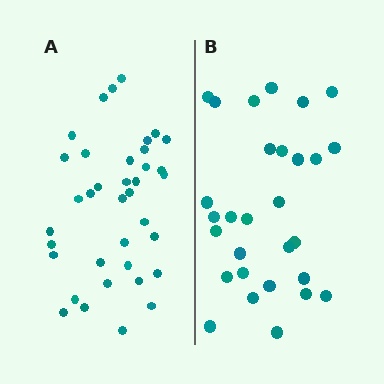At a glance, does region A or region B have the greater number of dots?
Region A (the left region) has more dots.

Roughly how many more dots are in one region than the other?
Region A has roughly 8 or so more dots than region B.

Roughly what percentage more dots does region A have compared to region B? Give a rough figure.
About 30% more.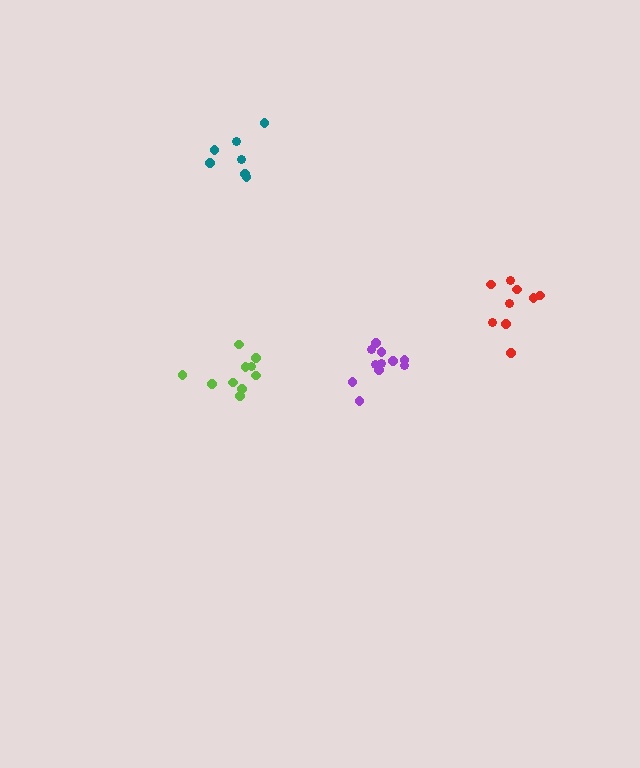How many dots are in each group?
Group 1: 10 dots, Group 2: 9 dots, Group 3: 12 dots, Group 4: 7 dots (38 total).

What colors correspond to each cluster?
The clusters are colored: lime, red, purple, teal.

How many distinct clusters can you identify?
There are 4 distinct clusters.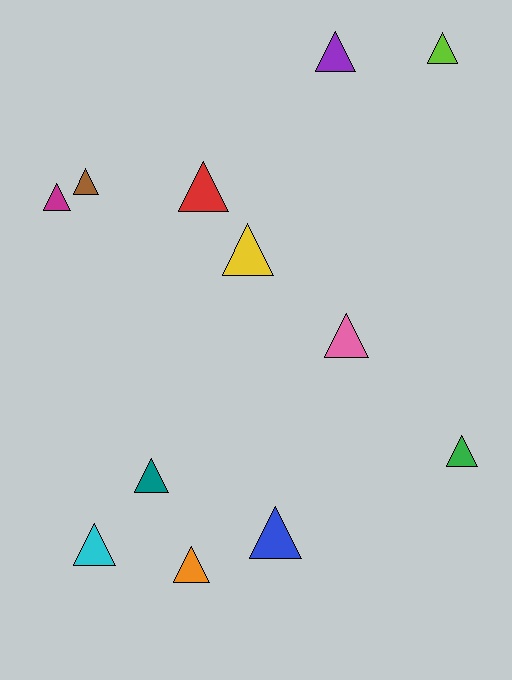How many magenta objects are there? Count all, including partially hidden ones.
There is 1 magenta object.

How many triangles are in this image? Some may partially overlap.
There are 12 triangles.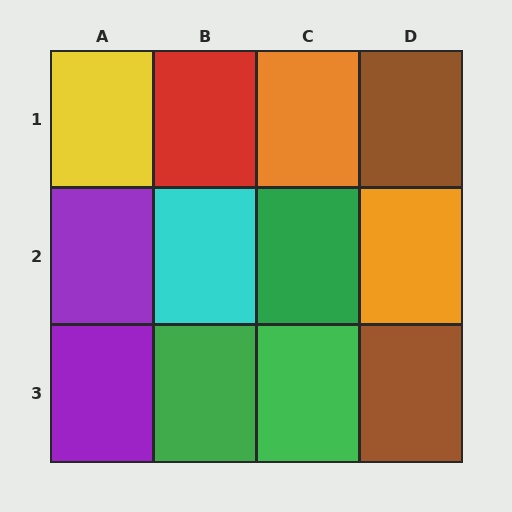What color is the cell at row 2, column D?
Orange.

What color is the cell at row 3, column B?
Green.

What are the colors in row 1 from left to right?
Yellow, red, orange, brown.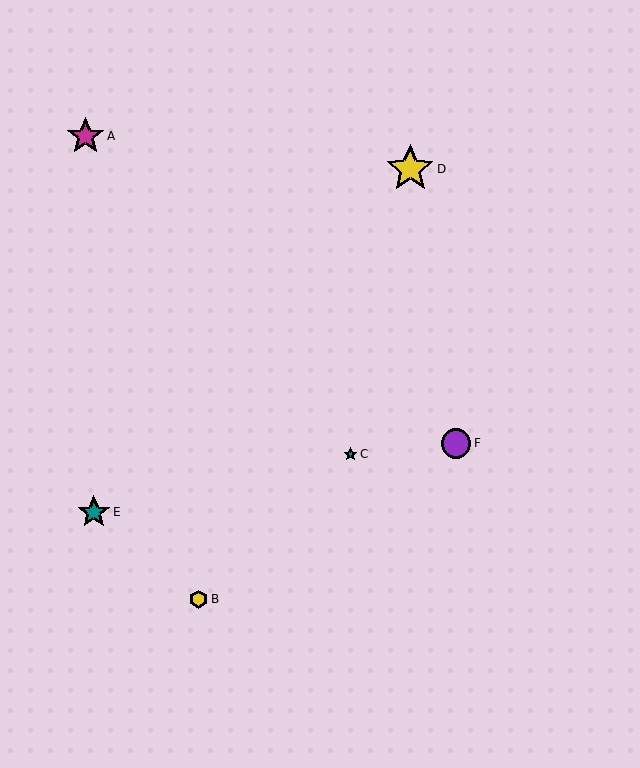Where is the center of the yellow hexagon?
The center of the yellow hexagon is at (199, 599).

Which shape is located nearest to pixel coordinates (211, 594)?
The yellow hexagon (labeled B) at (199, 599) is nearest to that location.